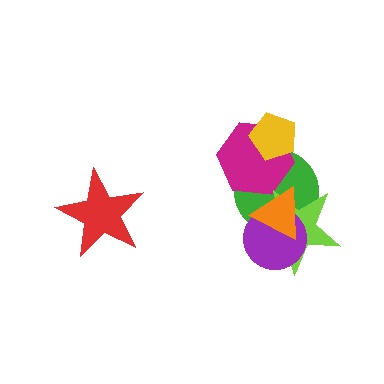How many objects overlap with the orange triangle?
4 objects overlap with the orange triangle.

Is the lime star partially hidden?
Yes, it is partially covered by another shape.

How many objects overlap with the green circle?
5 objects overlap with the green circle.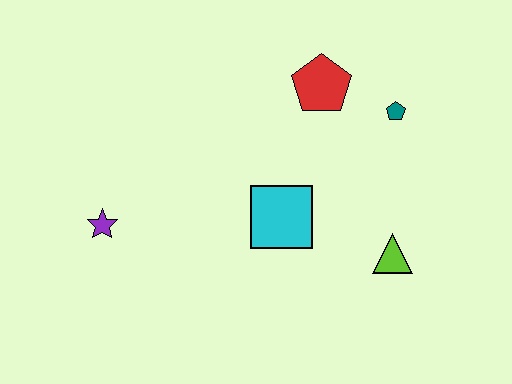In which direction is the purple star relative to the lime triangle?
The purple star is to the left of the lime triangle.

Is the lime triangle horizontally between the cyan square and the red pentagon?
No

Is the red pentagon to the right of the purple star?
Yes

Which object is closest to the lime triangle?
The cyan square is closest to the lime triangle.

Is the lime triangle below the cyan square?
Yes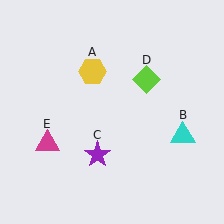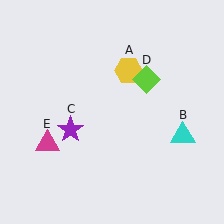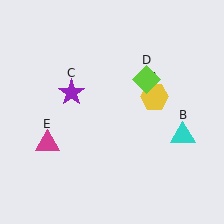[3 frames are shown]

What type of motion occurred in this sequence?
The yellow hexagon (object A), purple star (object C) rotated clockwise around the center of the scene.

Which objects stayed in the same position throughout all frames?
Cyan triangle (object B) and lime diamond (object D) and magenta triangle (object E) remained stationary.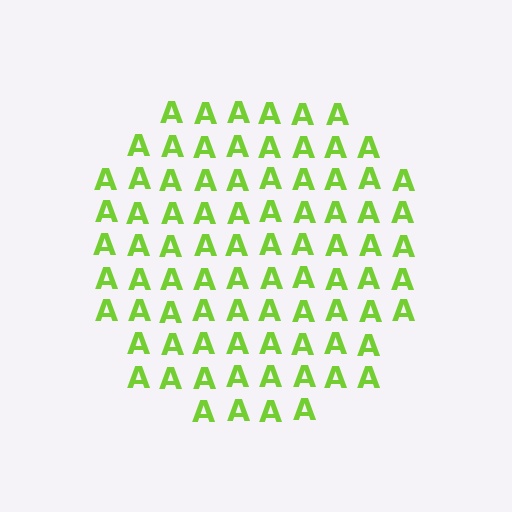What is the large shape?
The large shape is a circle.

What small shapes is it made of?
It is made of small letter A's.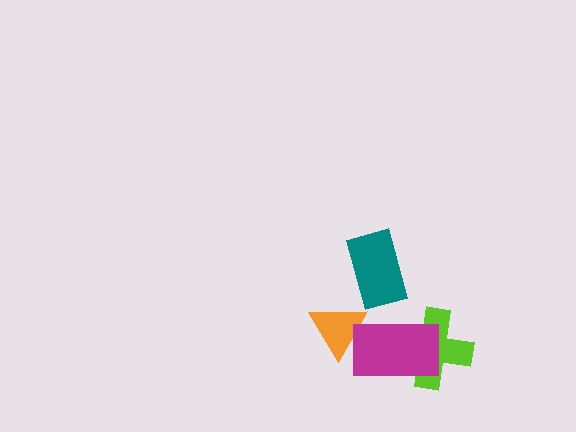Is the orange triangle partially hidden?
Yes, it is partially covered by another shape.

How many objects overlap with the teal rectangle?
0 objects overlap with the teal rectangle.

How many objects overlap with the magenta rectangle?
2 objects overlap with the magenta rectangle.